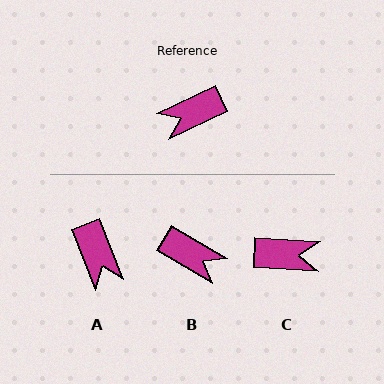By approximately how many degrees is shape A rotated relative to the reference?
Approximately 86 degrees counter-clockwise.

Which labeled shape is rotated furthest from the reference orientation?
C, about 151 degrees away.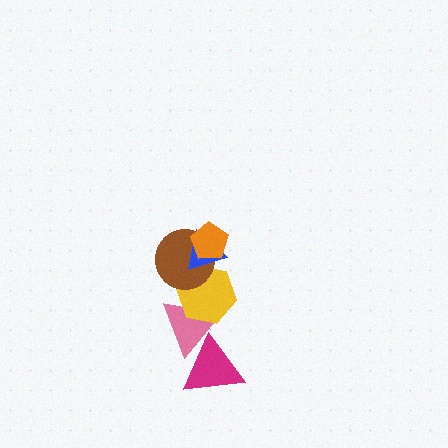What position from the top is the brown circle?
The brown circle is 3rd from the top.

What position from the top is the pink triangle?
The pink triangle is 5th from the top.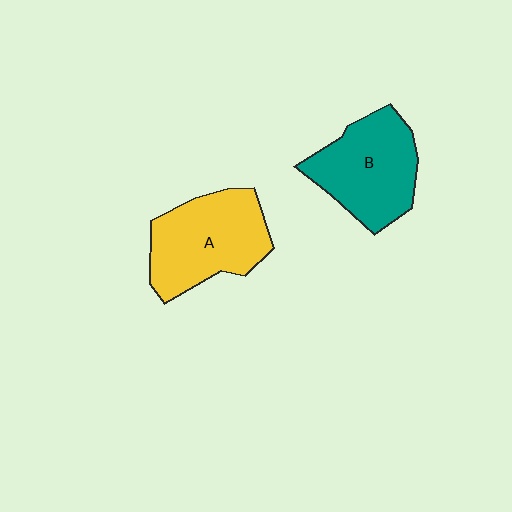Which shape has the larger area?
Shape A (yellow).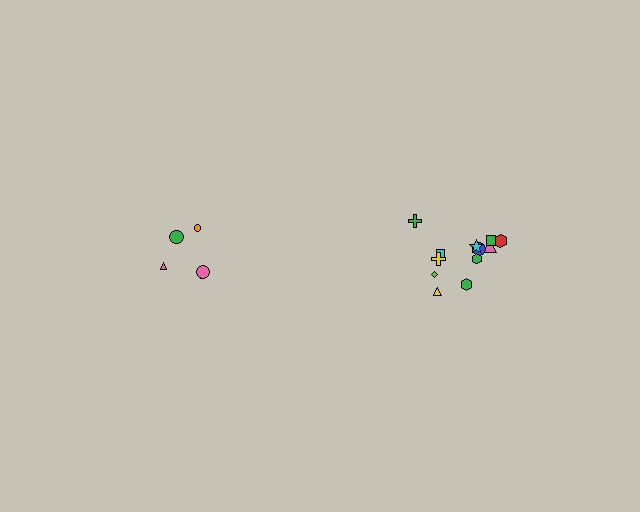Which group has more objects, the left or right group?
The right group.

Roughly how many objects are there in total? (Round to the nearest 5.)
Roughly 15 objects in total.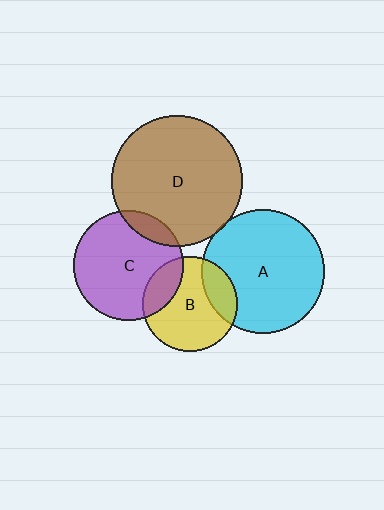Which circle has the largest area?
Circle D (brown).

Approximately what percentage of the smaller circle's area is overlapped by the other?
Approximately 5%.